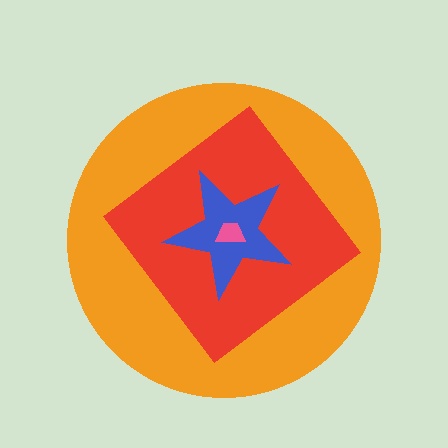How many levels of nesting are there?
4.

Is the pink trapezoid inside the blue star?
Yes.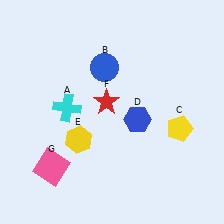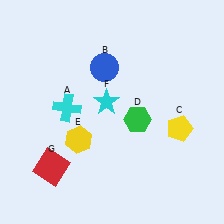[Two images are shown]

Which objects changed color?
D changed from blue to green. F changed from red to cyan. G changed from pink to red.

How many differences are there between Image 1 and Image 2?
There are 3 differences between the two images.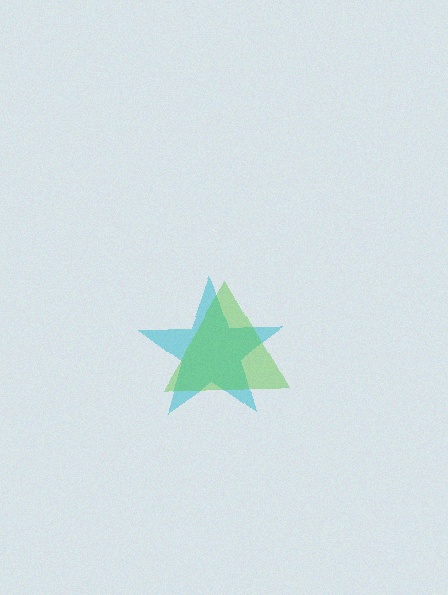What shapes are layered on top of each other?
The layered shapes are: a cyan star, a lime triangle.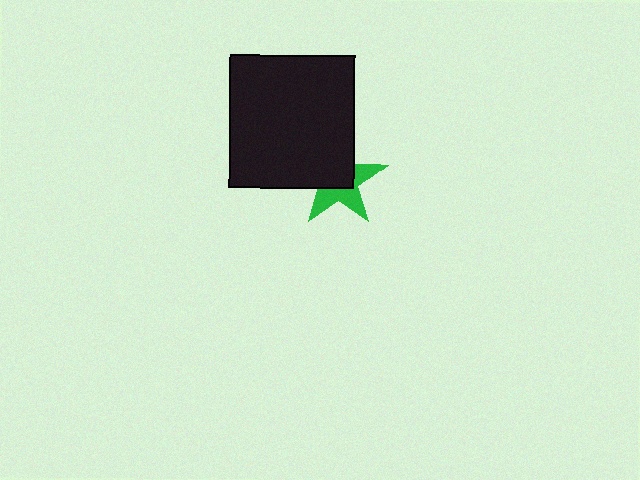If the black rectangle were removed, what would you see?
You would see the complete green star.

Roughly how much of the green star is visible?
About half of it is visible (roughly 47%).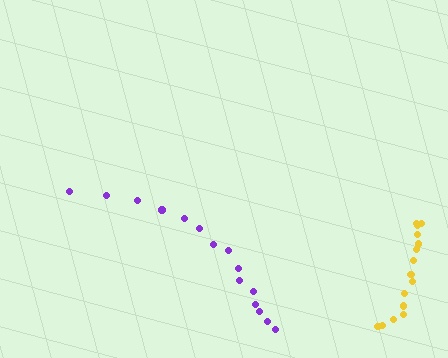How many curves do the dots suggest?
There are 2 distinct paths.